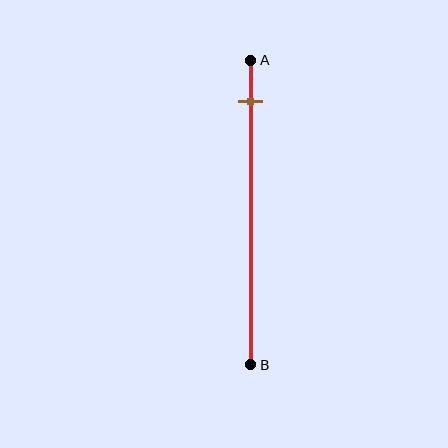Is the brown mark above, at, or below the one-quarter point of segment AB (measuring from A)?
The brown mark is above the one-quarter point of segment AB.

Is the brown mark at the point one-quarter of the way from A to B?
No, the mark is at about 15% from A, not at the 25% one-quarter point.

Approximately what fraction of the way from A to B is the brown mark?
The brown mark is approximately 15% of the way from A to B.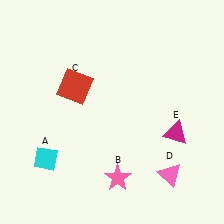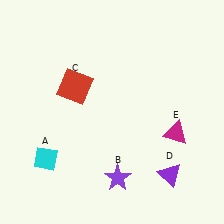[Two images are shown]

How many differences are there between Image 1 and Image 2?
There are 2 differences between the two images.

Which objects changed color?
B changed from pink to purple. D changed from pink to purple.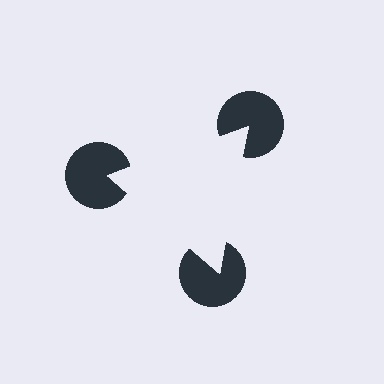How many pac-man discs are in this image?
There are 3 — one at each vertex of the illusory triangle.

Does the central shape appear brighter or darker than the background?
It typically appears slightly brighter than the background, even though no actual brightness change is drawn.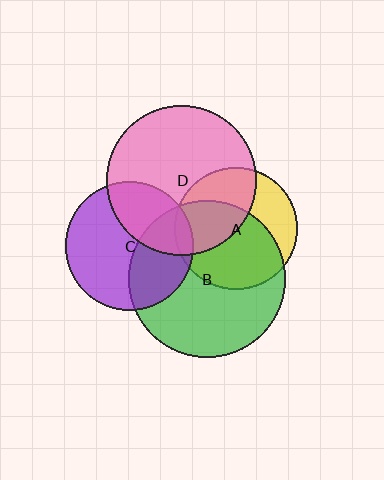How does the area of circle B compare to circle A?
Approximately 1.6 times.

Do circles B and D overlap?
Yes.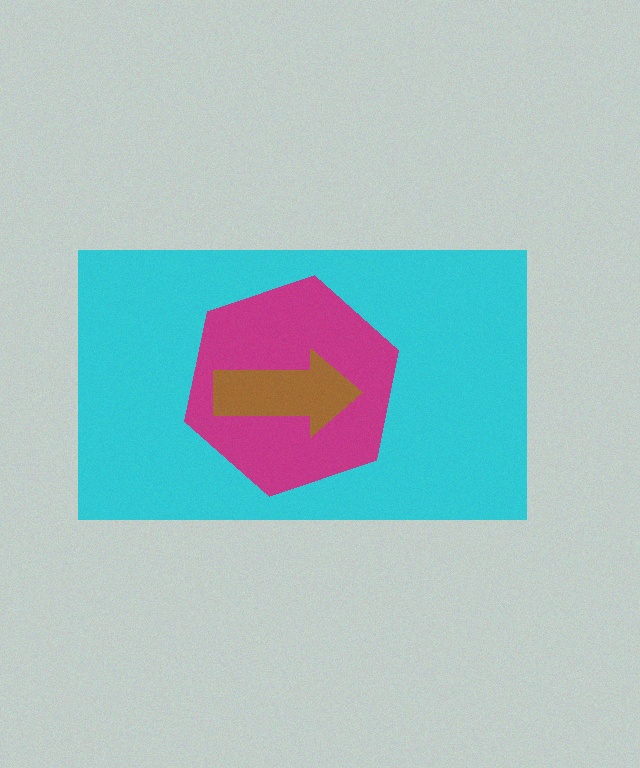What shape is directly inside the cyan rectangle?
The magenta hexagon.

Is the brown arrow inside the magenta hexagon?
Yes.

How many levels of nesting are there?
3.